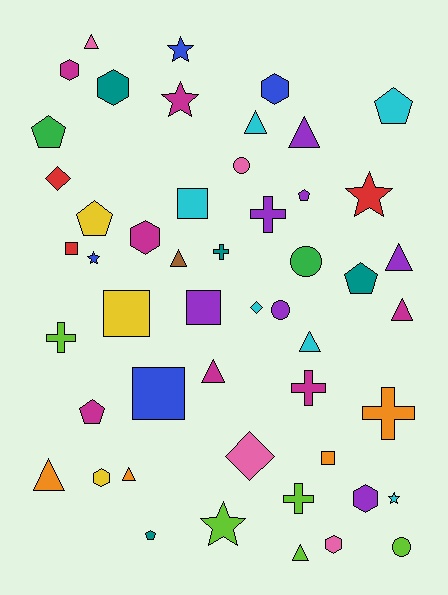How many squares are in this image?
There are 6 squares.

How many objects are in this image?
There are 50 objects.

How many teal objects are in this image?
There are 4 teal objects.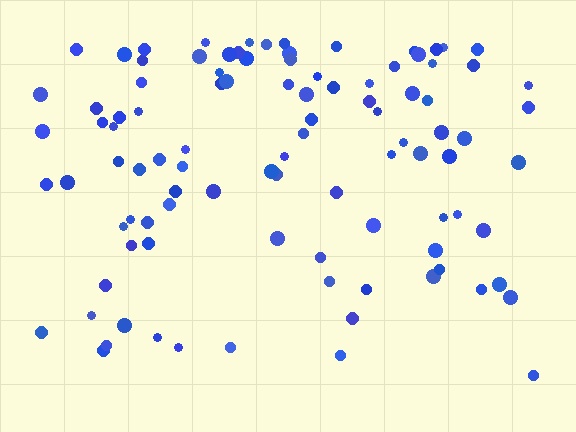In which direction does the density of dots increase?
From bottom to top, with the top side densest.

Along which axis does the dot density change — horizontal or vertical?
Vertical.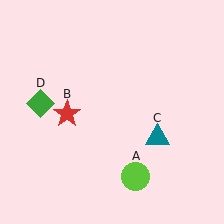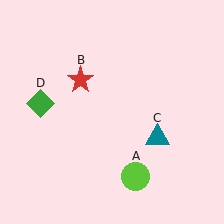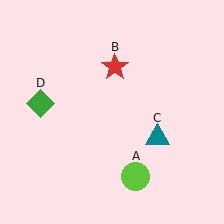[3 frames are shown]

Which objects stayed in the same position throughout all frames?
Lime circle (object A) and teal triangle (object C) and green diamond (object D) remained stationary.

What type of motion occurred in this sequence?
The red star (object B) rotated clockwise around the center of the scene.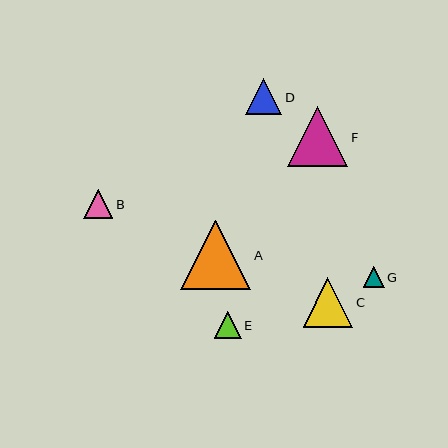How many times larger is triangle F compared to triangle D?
Triangle F is approximately 1.7 times the size of triangle D.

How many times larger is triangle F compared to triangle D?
Triangle F is approximately 1.7 times the size of triangle D.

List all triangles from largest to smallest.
From largest to smallest: A, F, C, D, B, E, G.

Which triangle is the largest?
Triangle A is the largest with a size of approximately 70 pixels.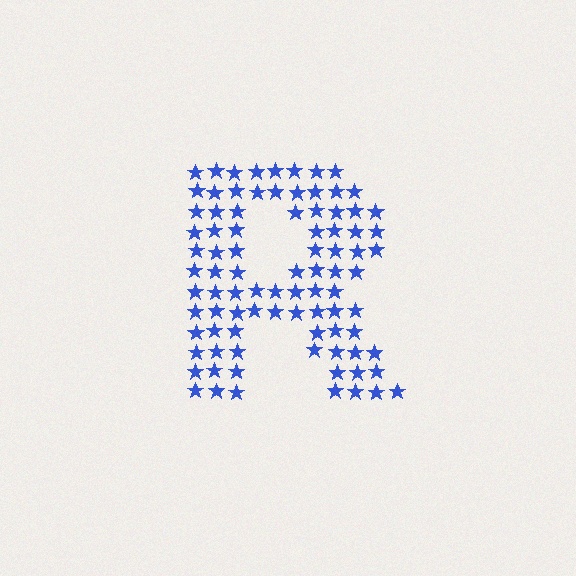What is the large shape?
The large shape is the letter R.